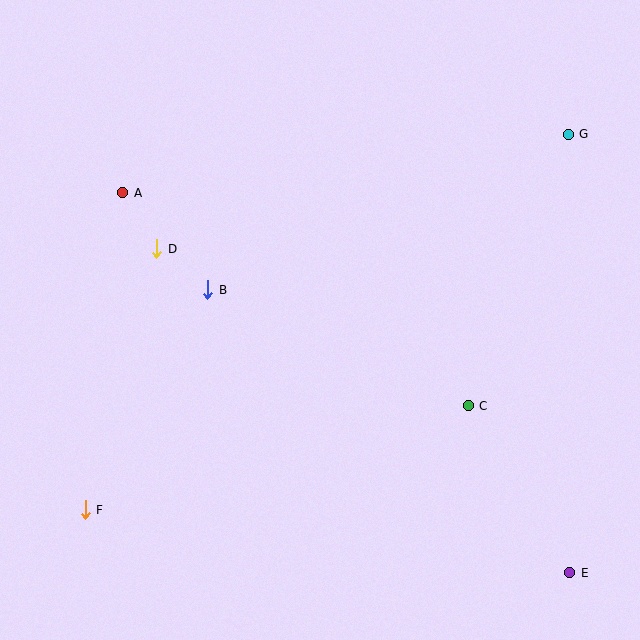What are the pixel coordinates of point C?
Point C is at (468, 406).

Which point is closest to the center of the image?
Point B at (208, 290) is closest to the center.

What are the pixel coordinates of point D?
Point D is at (157, 249).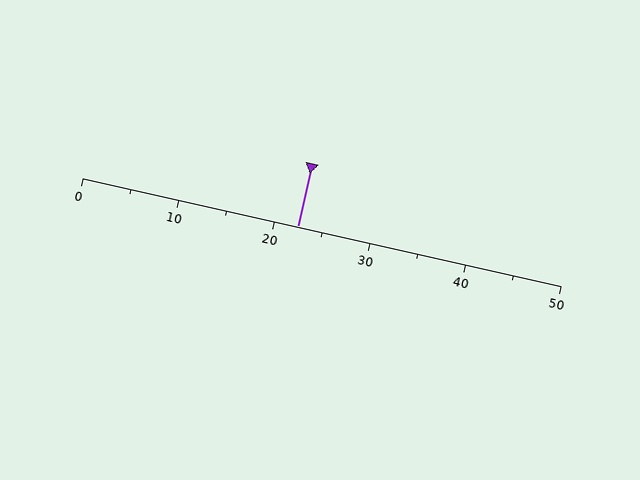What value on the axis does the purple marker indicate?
The marker indicates approximately 22.5.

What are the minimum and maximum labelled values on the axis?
The axis runs from 0 to 50.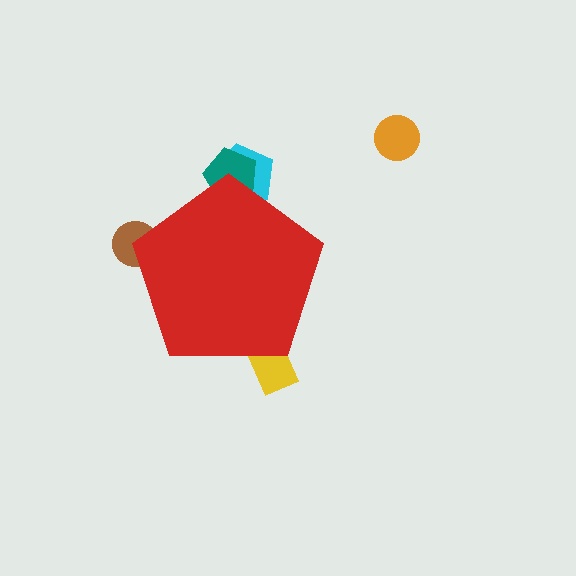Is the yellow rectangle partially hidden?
Yes, the yellow rectangle is partially hidden behind the red pentagon.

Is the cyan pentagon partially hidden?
Yes, the cyan pentagon is partially hidden behind the red pentagon.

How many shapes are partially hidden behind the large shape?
4 shapes are partially hidden.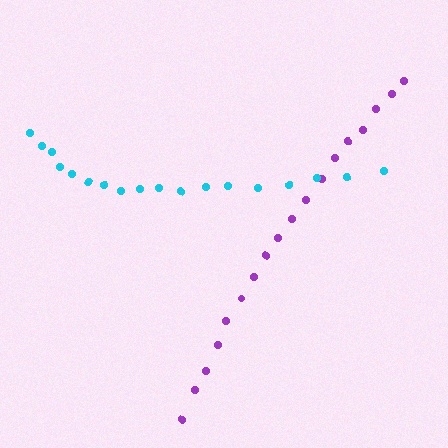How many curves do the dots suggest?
There are 2 distinct paths.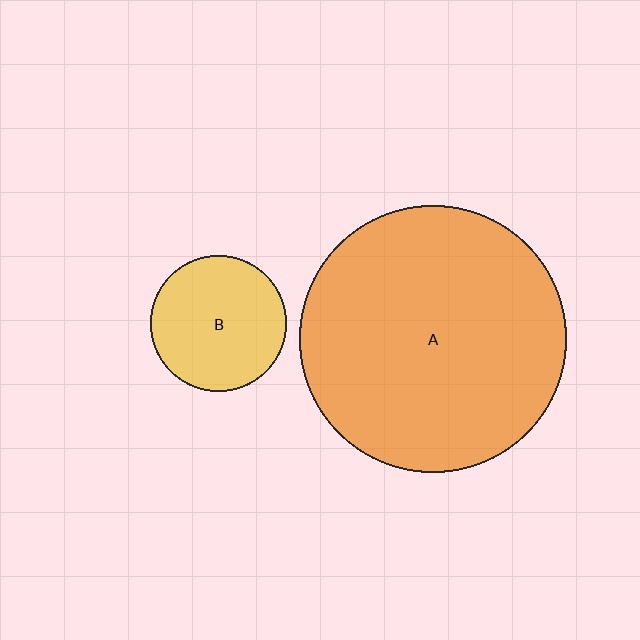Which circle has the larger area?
Circle A (orange).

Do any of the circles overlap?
No, none of the circles overlap.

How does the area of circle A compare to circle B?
Approximately 3.8 times.